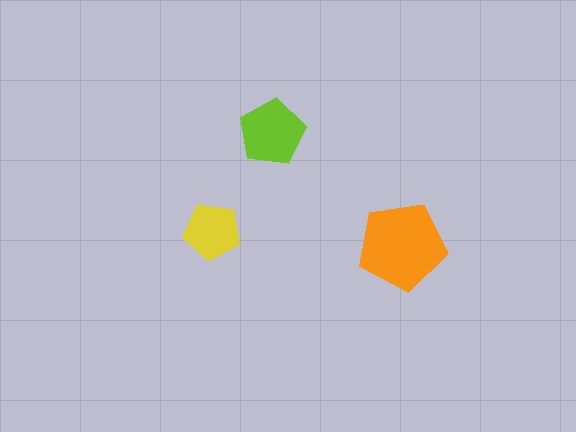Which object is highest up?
The lime pentagon is topmost.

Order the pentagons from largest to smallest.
the orange one, the lime one, the yellow one.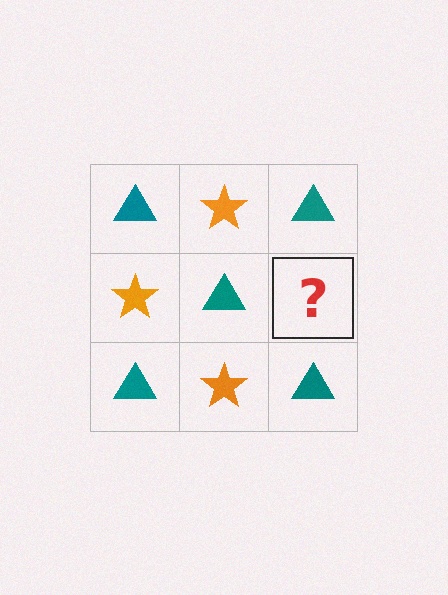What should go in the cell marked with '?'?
The missing cell should contain an orange star.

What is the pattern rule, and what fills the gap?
The rule is that it alternates teal triangle and orange star in a checkerboard pattern. The gap should be filled with an orange star.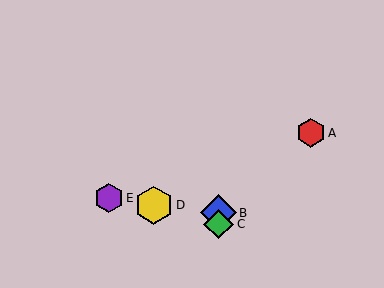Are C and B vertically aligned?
Yes, both are at x≈219.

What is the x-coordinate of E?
Object E is at x≈109.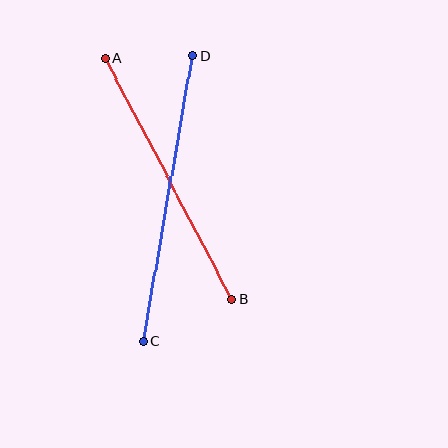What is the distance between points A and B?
The distance is approximately 273 pixels.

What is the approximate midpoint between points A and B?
The midpoint is at approximately (168, 179) pixels.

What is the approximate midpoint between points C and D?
The midpoint is at approximately (168, 199) pixels.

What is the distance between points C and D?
The distance is approximately 290 pixels.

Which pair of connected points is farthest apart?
Points C and D are farthest apart.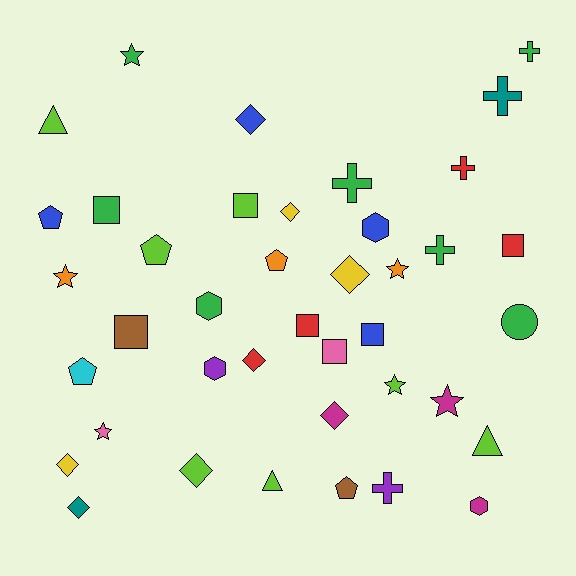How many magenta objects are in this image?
There are 3 magenta objects.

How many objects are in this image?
There are 40 objects.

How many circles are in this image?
There is 1 circle.